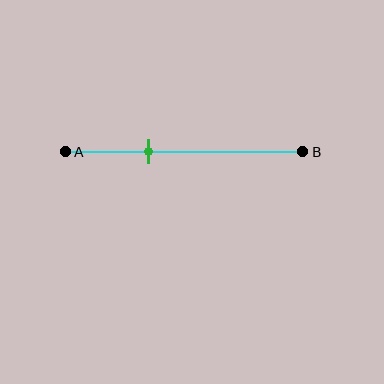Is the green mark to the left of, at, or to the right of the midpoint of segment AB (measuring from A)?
The green mark is to the left of the midpoint of segment AB.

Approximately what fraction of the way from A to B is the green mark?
The green mark is approximately 35% of the way from A to B.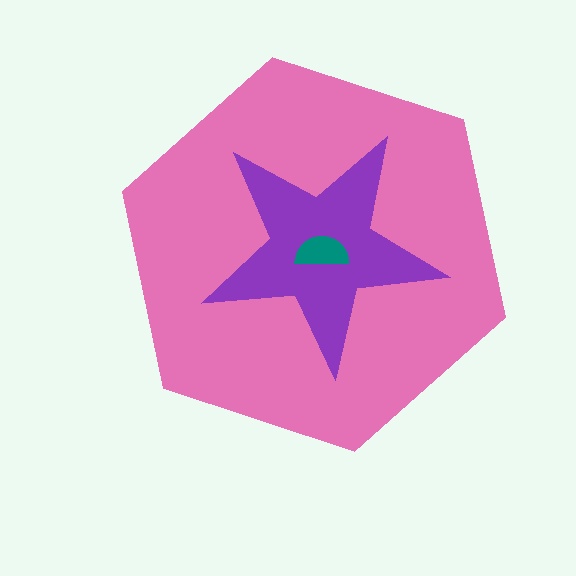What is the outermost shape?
The pink hexagon.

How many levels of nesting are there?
3.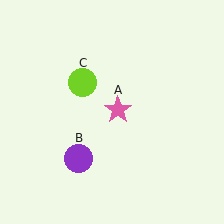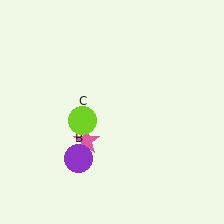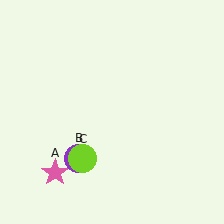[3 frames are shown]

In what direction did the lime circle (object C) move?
The lime circle (object C) moved down.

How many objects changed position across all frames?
2 objects changed position: pink star (object A), lime circle (object C).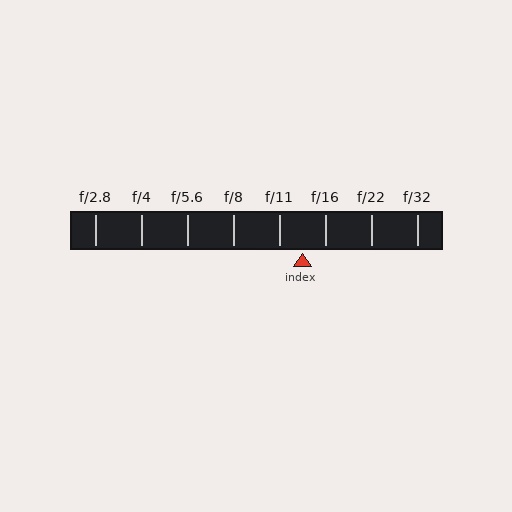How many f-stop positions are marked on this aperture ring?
There are 8 f-stop positions marked.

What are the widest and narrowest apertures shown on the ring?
The widest aperture shown is f/2.8 and the narrowest is f/32.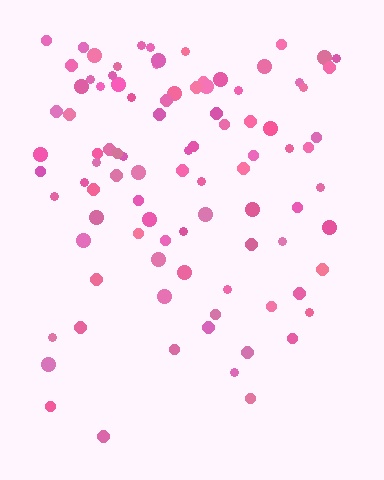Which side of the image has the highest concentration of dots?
The top.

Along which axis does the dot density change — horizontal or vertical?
Vertical.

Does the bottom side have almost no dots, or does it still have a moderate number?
Still a moderate number, just noticeably fewer than the top.